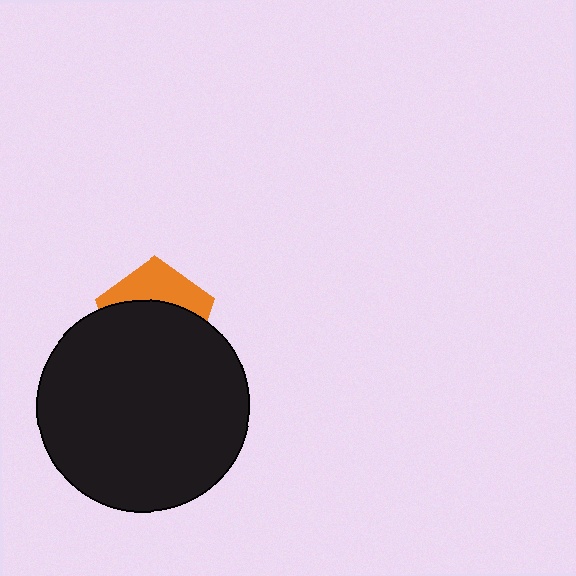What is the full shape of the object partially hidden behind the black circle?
The partially hidden object is an orange pentagon.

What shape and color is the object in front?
The object in front is a black circle.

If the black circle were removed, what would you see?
You would see the complete orange pentagon.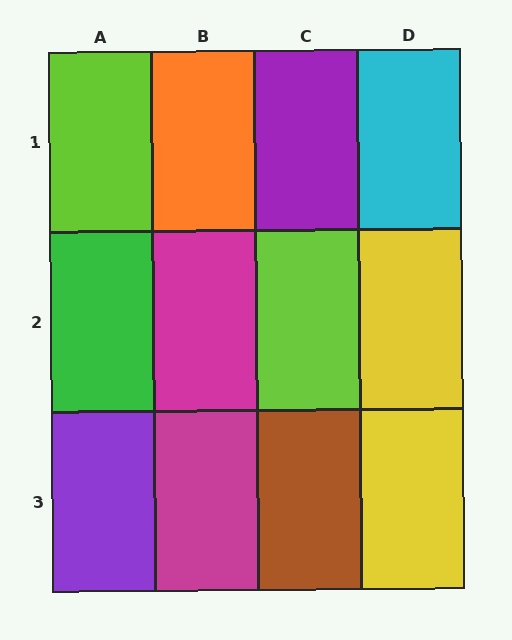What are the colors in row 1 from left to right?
Lime, orange, purple, cyan.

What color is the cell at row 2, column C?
Lime.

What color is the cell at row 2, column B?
Magenta.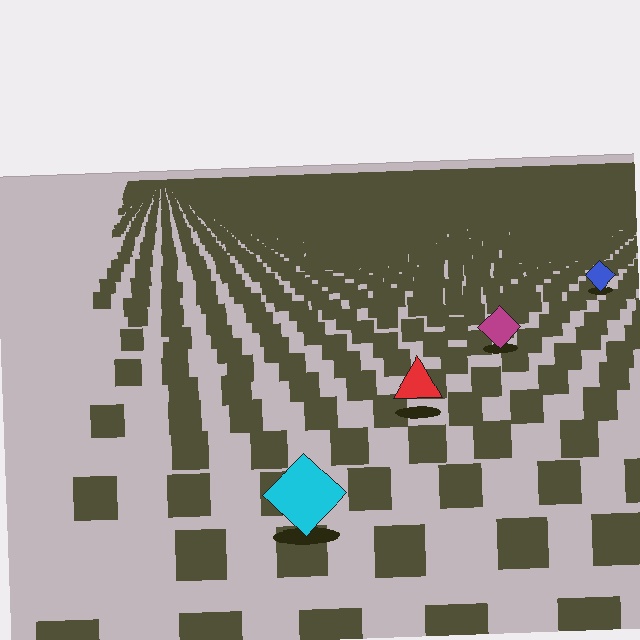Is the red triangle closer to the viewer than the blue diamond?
Yes. The red triangle is closer — you can tell from the texture gradient: the ground texture is coarser near it.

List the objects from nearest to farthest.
From nearest to farthest: the cyan diamond, the red triangle, the magenta diamond, the blue diamond.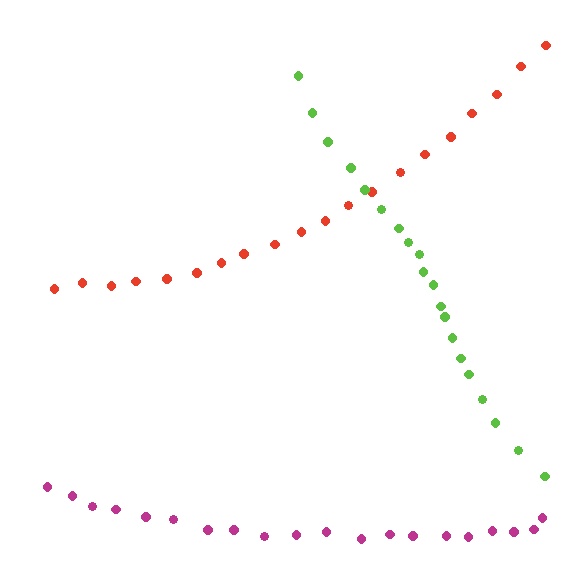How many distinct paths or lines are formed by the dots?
There are 3 distinct paths.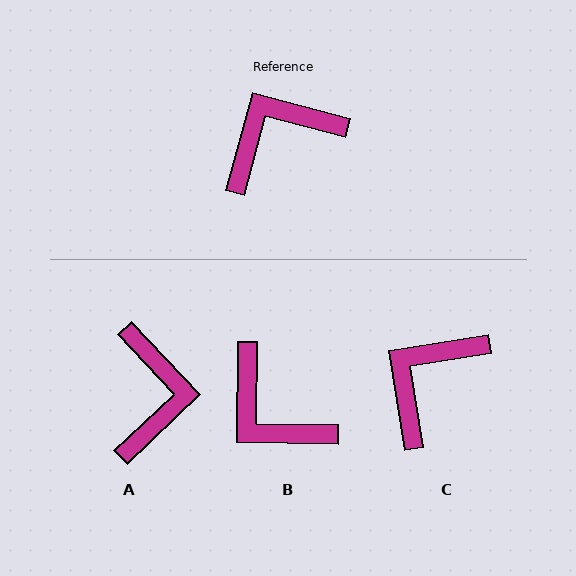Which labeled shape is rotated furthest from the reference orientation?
A, about 122 degrees away.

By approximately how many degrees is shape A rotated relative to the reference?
Approximately 122 degrees clockwise.